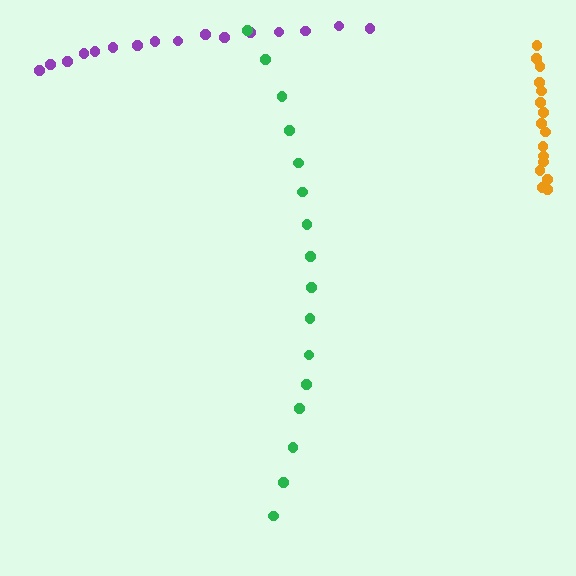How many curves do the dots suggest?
There are 3 distinct paths.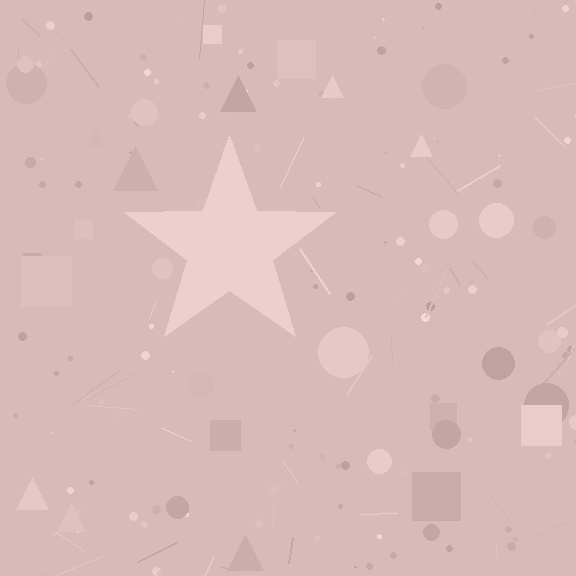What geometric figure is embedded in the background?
A star is embedded in the background.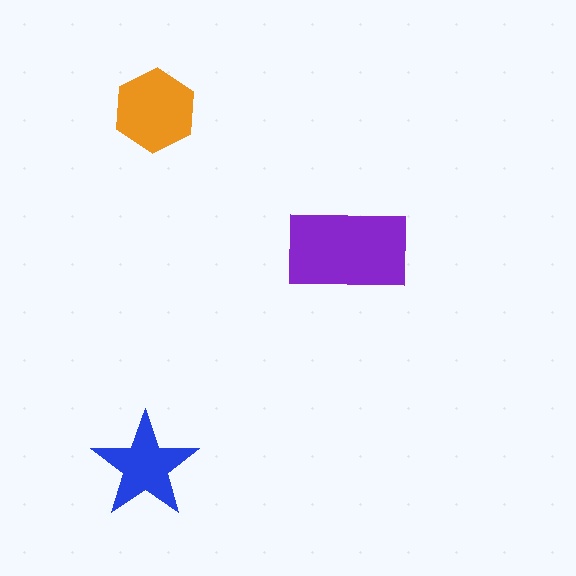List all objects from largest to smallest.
The purple rectangle, the orange hexagon, the blue star.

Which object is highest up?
The orange hexagon is topmost.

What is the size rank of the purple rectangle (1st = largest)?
1st.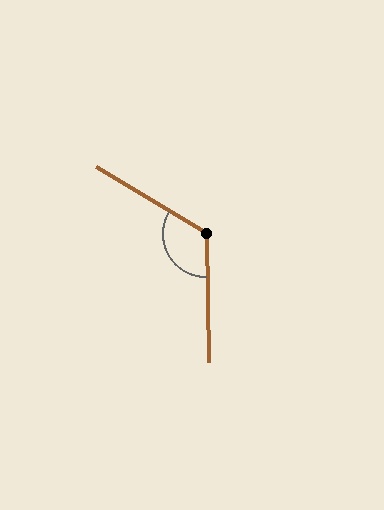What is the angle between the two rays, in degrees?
Approximately 122 degrees.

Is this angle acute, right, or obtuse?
It is obtuse.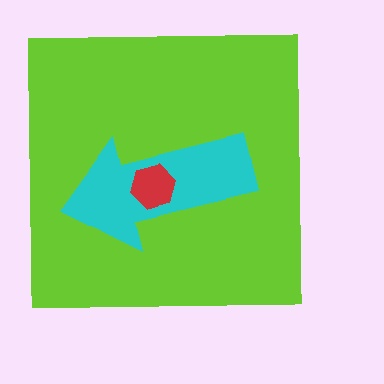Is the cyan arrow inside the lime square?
Yes.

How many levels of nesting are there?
3.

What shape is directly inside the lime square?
The cyan arrow.